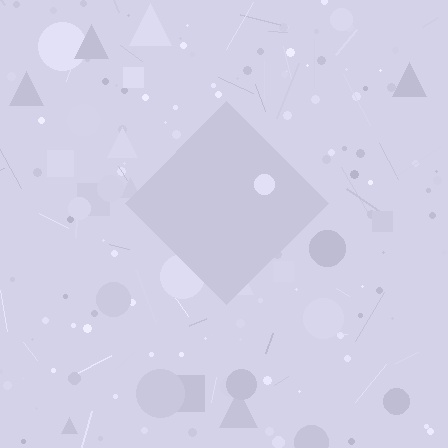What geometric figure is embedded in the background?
A diamond is embedded in the background.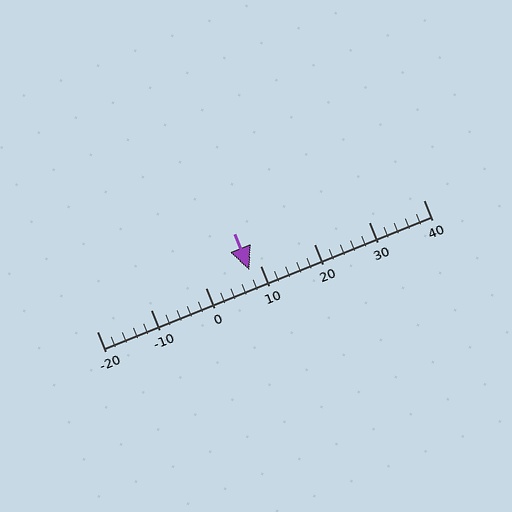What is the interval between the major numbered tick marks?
The major tick marks are spaced 10 units apart.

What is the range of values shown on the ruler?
The ruler shows values from -20 to 40.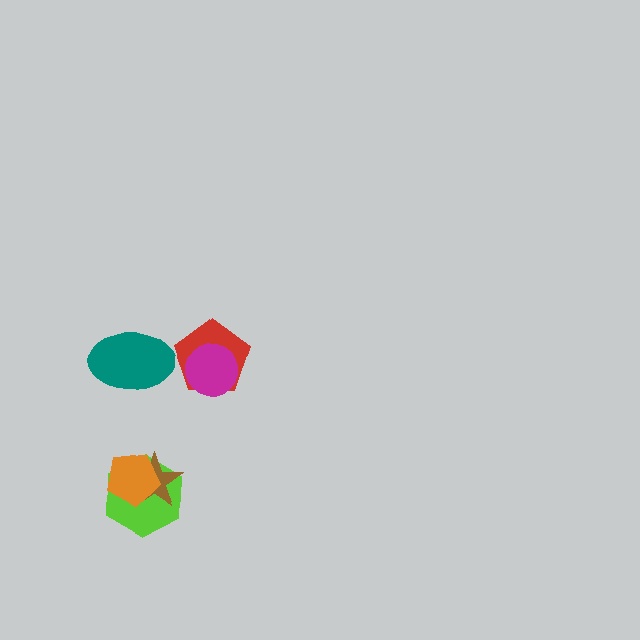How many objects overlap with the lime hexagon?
2 objects overlap with the lime hexagon.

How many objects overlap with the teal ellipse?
0 objects overlap with the teal ellipse.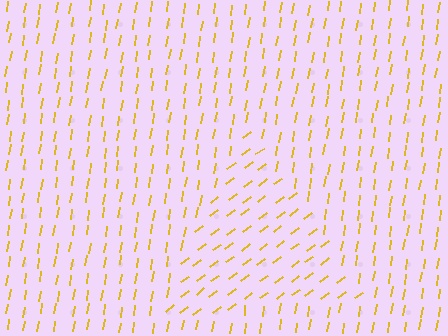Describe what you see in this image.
The image is filled with small yellow line segments. A triangle region in the image has lines oriented differently from the surrounding lines, creating a visible texture boundary.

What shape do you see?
I see a triangle.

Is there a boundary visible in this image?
Yes, there is a texture boundary formed by a change in line orientation.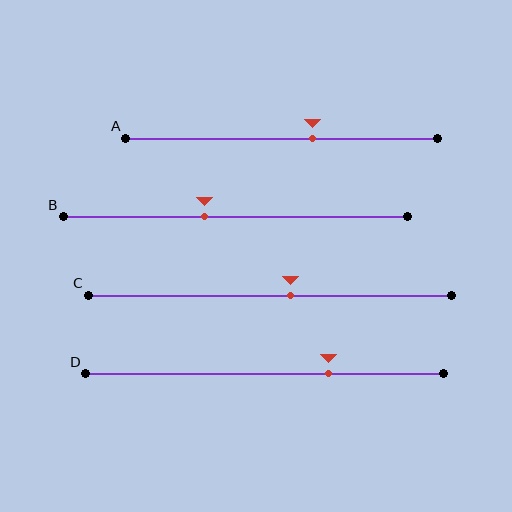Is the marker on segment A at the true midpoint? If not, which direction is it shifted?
No, the marker on segment A is shifted to the right by about 10% of the segment length.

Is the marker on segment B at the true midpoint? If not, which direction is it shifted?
No, the marker on segment B is shifted to the left by about 9% of the segment length.